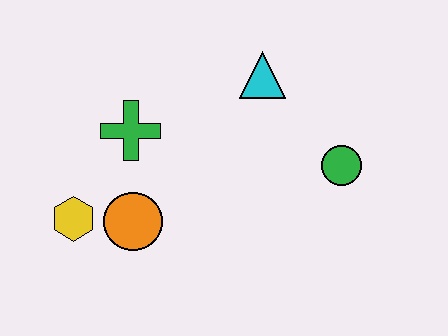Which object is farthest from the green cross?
The green circle is farthest from the green cross.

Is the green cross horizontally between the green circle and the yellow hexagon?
Yes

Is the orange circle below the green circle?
Yes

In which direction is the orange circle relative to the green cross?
The orange circle is below the green cross.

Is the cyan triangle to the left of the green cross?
No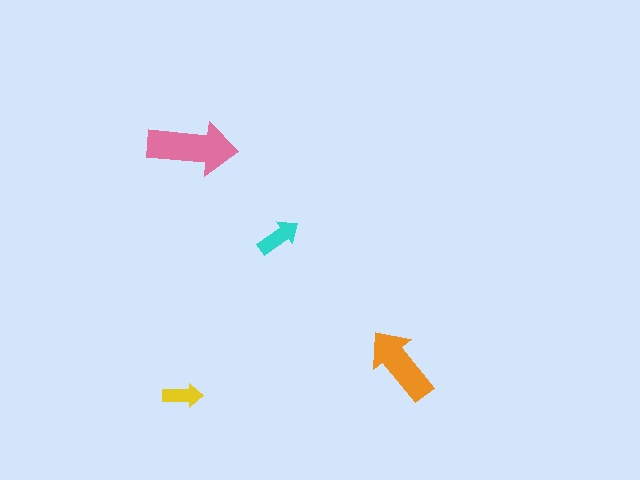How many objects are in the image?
There are 4 objects in the image.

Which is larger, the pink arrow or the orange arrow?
The pink one.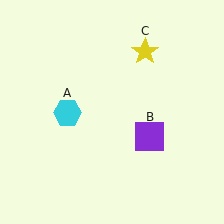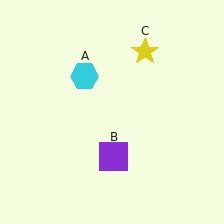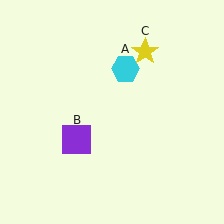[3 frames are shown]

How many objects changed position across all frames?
2 objects changed position: cyan hexagon (object A), purple square (object B).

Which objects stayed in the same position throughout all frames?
Yellow star (object C) remained stationary.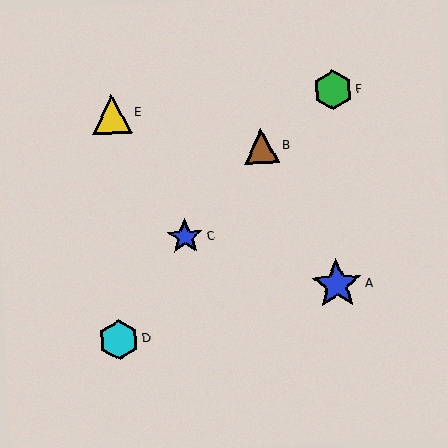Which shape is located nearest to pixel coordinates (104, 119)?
The yellow triangle (labeled E) at (111, 114) is nearest to that location.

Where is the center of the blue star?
The center of the blue star is at (337, 285).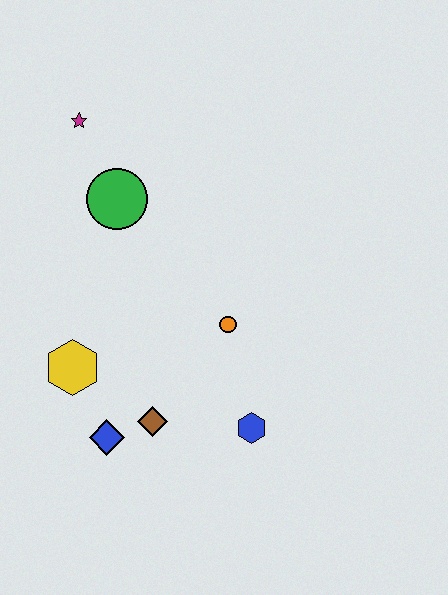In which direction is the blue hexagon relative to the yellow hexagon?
The blue hexagon is to the right of the yellow hexagon.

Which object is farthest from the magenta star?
The blue hexagon is farthest from the magenta star.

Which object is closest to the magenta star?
The green circle is closest to the magenta star.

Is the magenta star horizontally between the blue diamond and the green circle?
No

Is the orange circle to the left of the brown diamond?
No